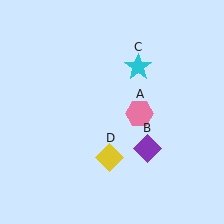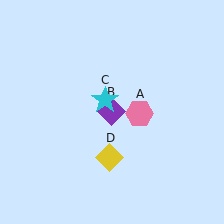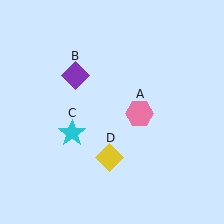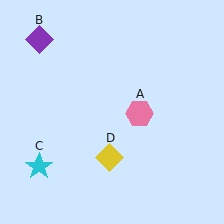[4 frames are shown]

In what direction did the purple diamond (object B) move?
The purple diamond (object B) moved up and to the left.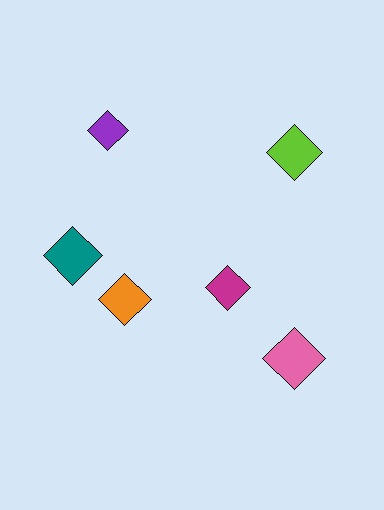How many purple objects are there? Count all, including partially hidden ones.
There is 1 purple object.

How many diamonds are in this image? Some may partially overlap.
There are 6 diamonds.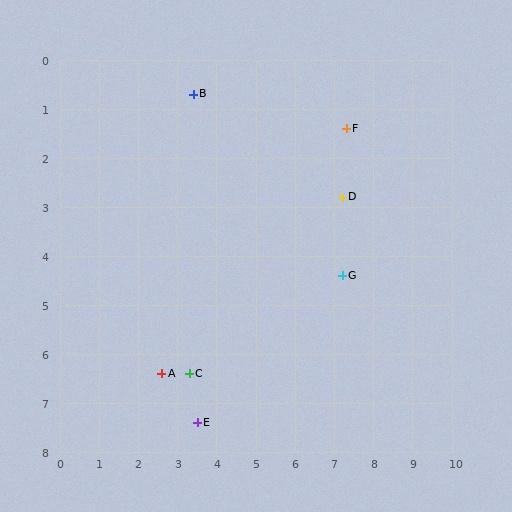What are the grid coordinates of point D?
Point D is at approximately (7.2, 2.8).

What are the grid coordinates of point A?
Point A is at approximately (2.6, 6.4).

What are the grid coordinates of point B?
Point B is at approximately (3.4, 0.7).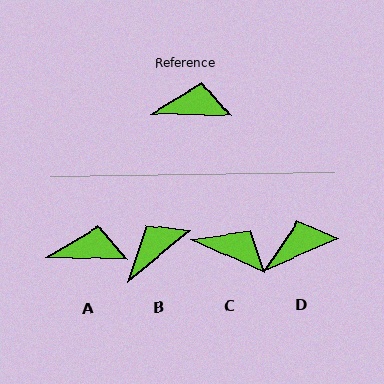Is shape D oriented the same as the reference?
No, it is off by about 26 degrees.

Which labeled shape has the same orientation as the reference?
A.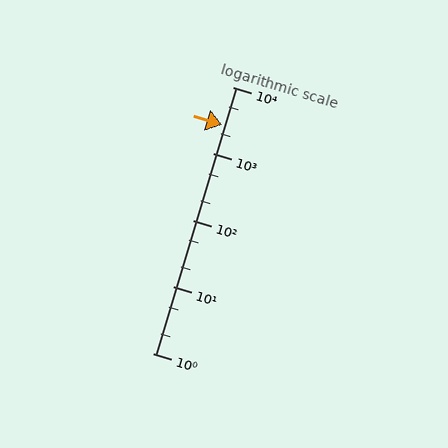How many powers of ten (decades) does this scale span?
The scale spans 4 decades, from 1 to 10000.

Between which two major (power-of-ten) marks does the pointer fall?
The pointer is between 1000 and 10000.